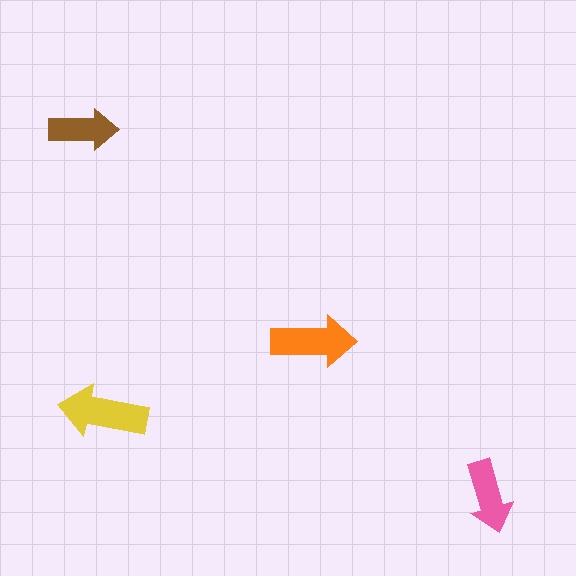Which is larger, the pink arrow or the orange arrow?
The orange one.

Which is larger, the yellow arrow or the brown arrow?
The yellow one.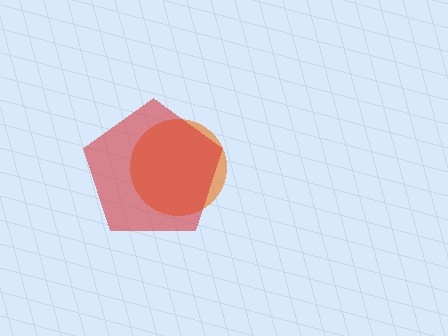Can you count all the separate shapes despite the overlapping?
Yes, there are 2 separate shapes.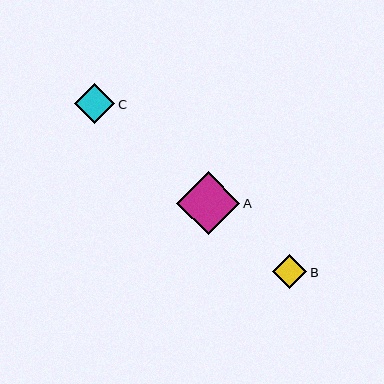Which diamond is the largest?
Diamond A is the largest with a size of approximately 63 pixels.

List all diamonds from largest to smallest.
From largest to smallest: A, C, B.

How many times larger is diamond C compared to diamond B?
Diamond C is approximately 1.2 times the size of diamond B.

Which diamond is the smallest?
Diamond B is the smallest with a size of approximately 34 pixels.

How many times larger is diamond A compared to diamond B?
Diamond A is approximately 1.9 times the size of diamond B.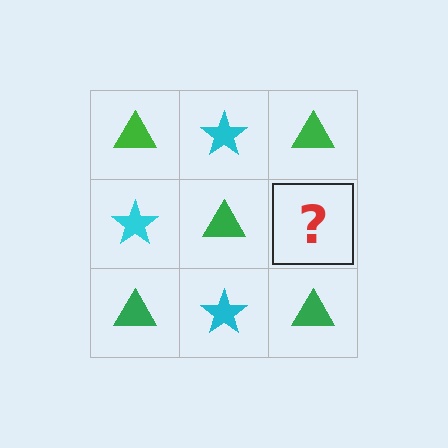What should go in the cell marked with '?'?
The missing cell should contain a cyan star.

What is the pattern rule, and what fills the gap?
The rule is that it alternates green triangle and cyan star in a checkerboard pattern. The gap should be filled with a cyan star.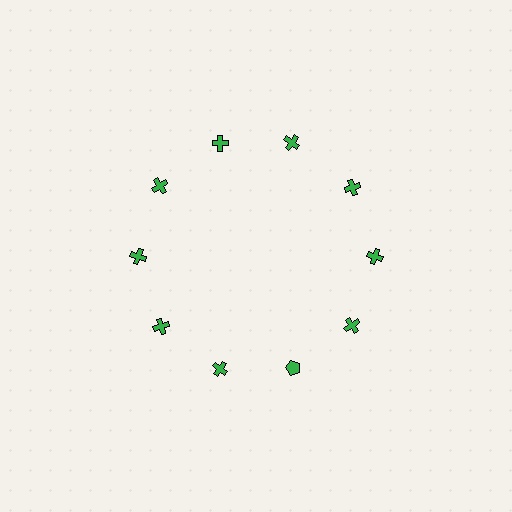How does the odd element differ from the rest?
It has a different shape: pentagon instead of cross.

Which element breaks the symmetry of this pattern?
The green pentagon at roughly the 5 o'clock position breaks the symmetry. All other shapes are green crosses.